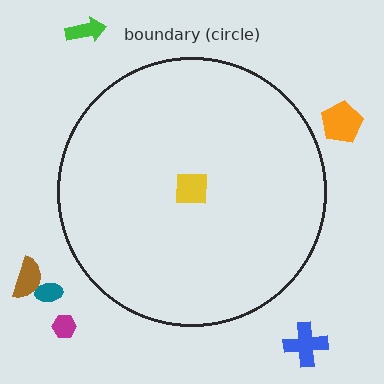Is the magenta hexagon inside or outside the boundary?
Outside.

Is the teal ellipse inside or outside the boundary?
Outside.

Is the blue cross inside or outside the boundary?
Outside.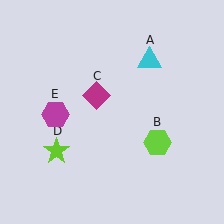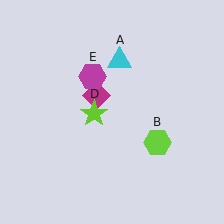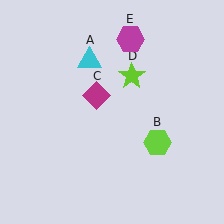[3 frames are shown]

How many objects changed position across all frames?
3 objects changed position: cyan triangle (object A), lime star (object D), magenta hexagon (object E).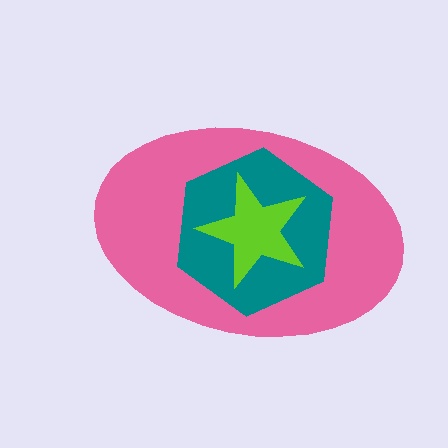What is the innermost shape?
The lime star.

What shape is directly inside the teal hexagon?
The lime star.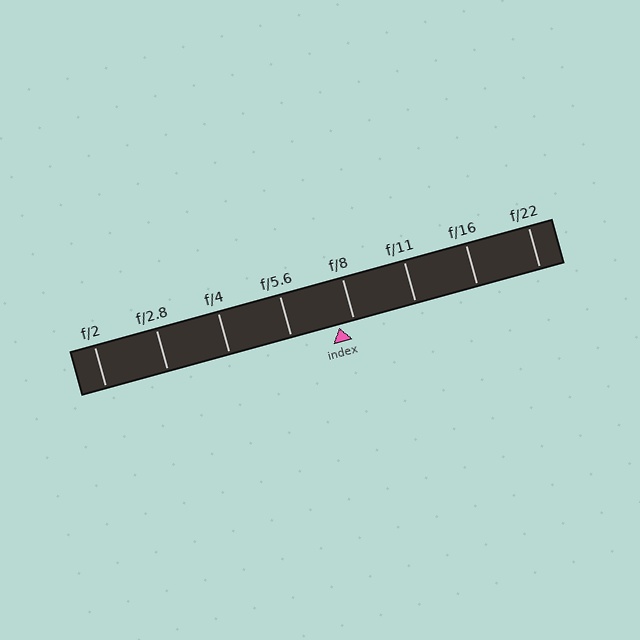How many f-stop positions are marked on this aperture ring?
There are 8 f-stop positions marked.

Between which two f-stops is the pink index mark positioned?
The index mark is between f/5.6 and f/8.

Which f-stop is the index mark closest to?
The index mark is closest to f/8.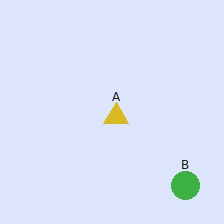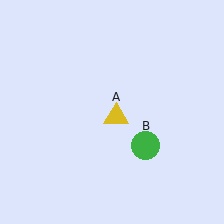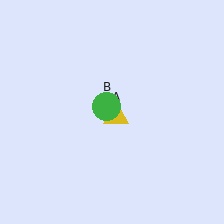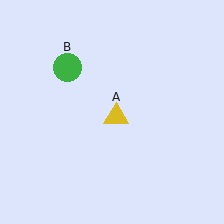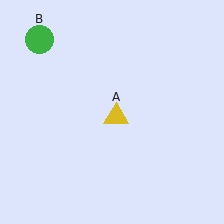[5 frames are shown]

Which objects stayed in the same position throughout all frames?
Yellow triangle (object A) remained stationary.